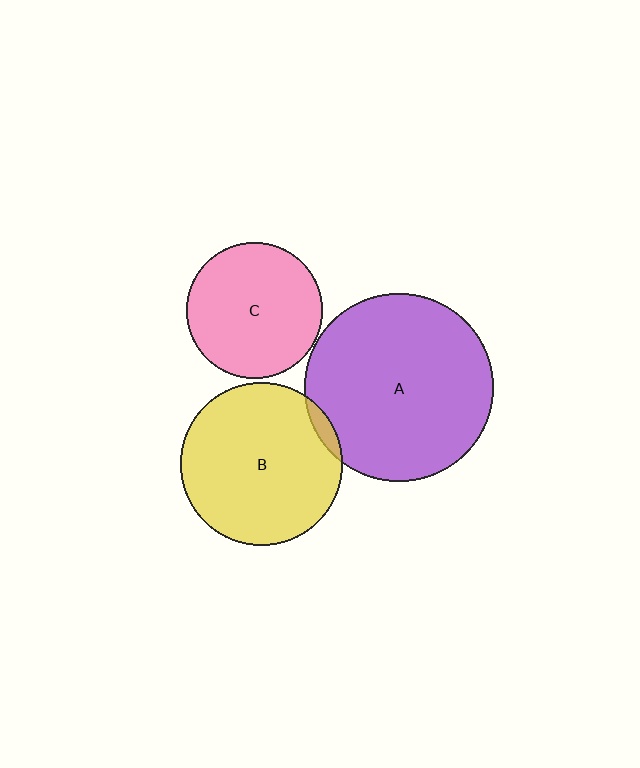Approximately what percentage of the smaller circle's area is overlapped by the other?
Approximately 5%.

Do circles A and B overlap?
Yes.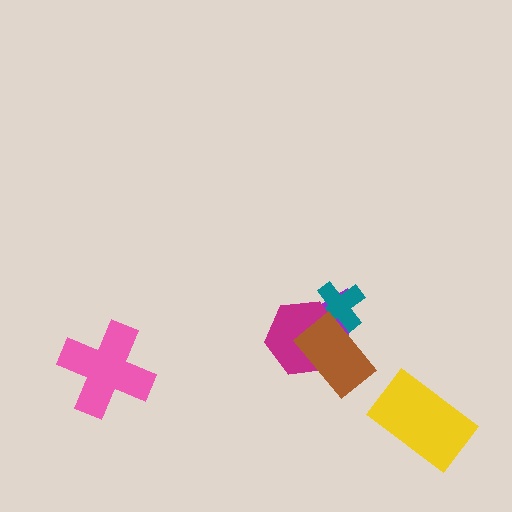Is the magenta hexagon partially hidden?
Yes, it is partially covered by another shape.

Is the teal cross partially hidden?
Yes, it is partially covered by another shape.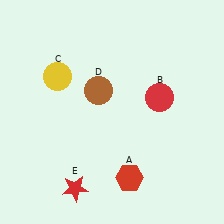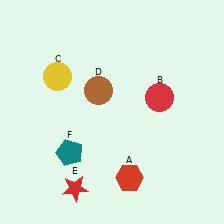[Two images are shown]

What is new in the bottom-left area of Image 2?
A teal pentagon (F) was added in the bottom-left area of Image 2.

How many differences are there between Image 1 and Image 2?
There is 1 difference between the two images.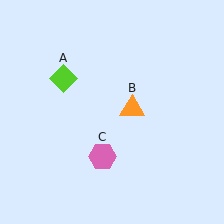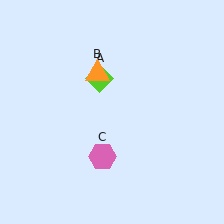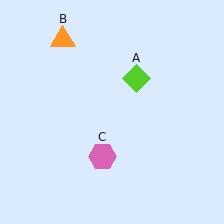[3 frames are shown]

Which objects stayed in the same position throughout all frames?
Pink hexagon (object C) remained stationary.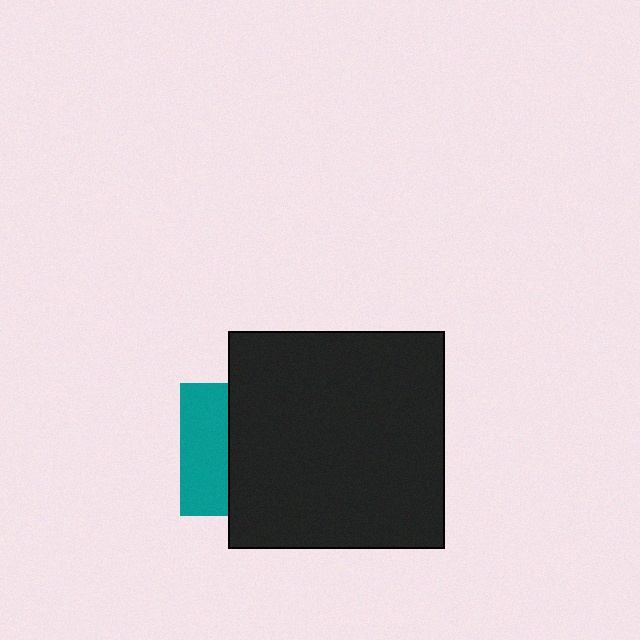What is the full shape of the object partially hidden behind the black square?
The partially hidden object is a teal square.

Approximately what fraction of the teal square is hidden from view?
Roughly 64% of the teal square is hidden behind the black square.